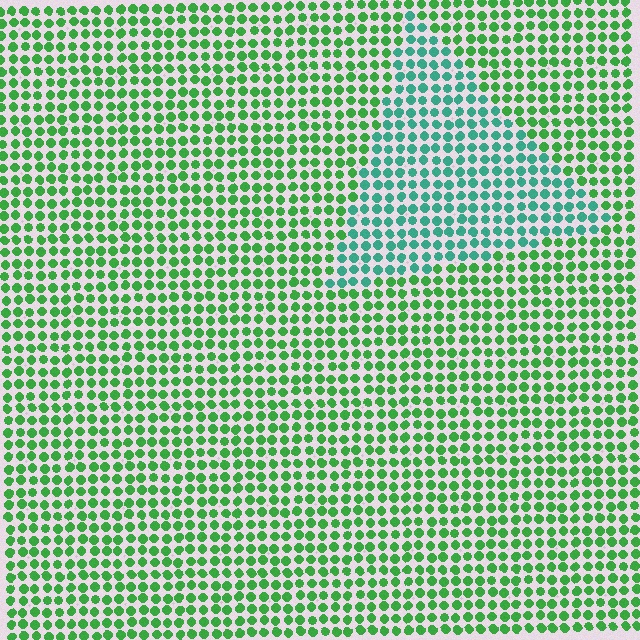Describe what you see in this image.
The image is filled with small green elements in a uniform arrangement. A triangle-shaped region is visible where the elements are tinted to a slightly different hue, forming a subtle color boundary.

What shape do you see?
I see a triangle.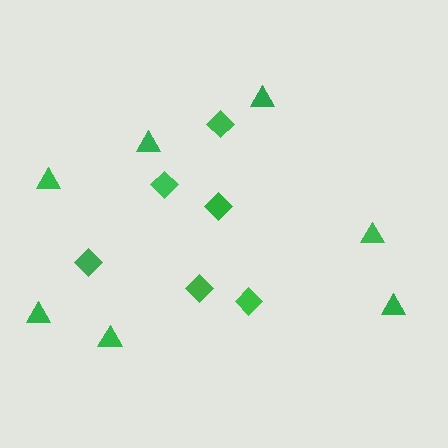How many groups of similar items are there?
There are 2 groups: one group of triangles (7) and one group of diamonds (6).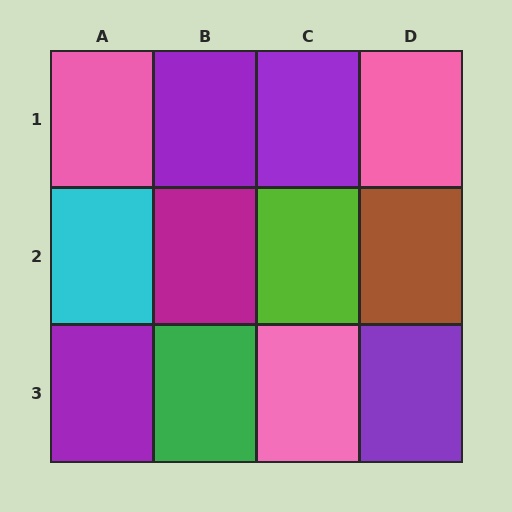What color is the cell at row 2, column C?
Lime.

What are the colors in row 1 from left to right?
Pink, purple, purple, pink.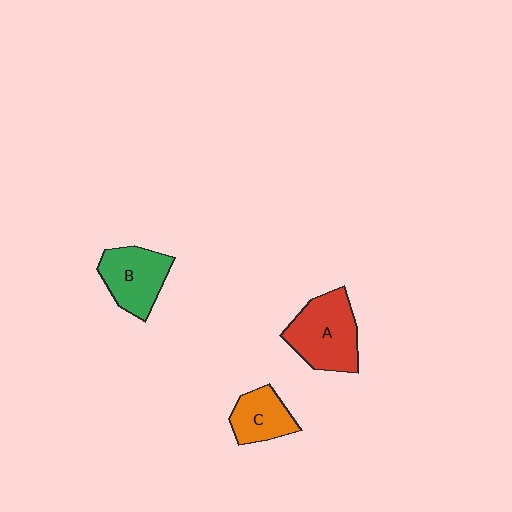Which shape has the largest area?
Shape A (red).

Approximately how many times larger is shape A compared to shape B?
Approximately 1.2 times.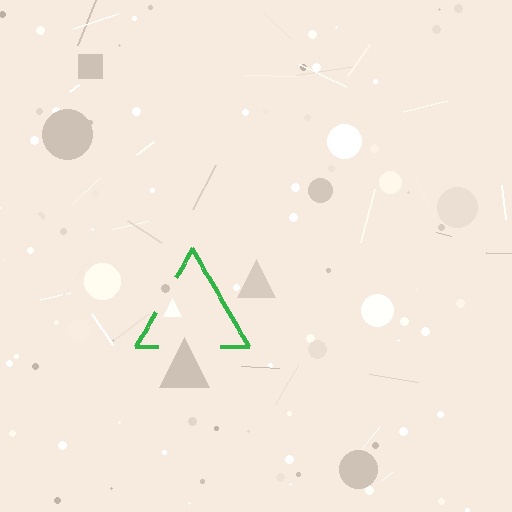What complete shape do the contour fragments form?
The contour fragments form a triangle.